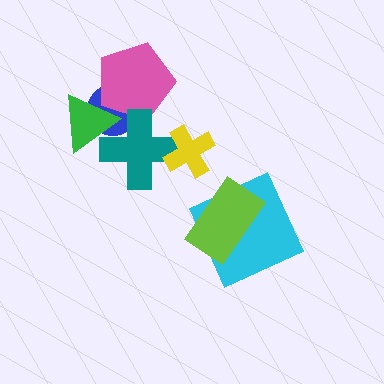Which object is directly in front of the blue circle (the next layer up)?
The pink pentagon is directly in front of the blue circle.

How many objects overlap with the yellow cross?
1 object overlaps with the yellow cross.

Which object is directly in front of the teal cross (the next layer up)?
The green triangle is directly in front of the teal cross.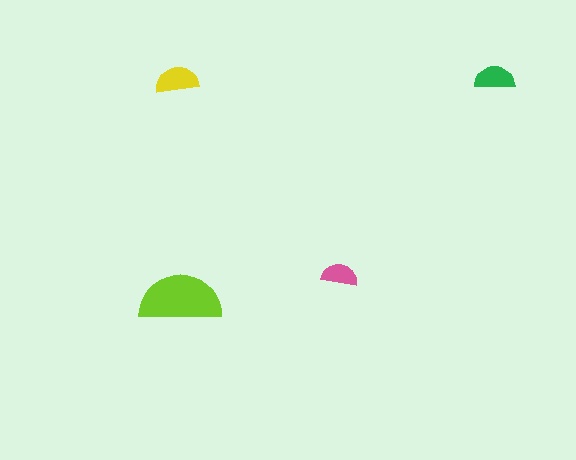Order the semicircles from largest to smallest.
the lime one, the yellow one, the green one, the pink one.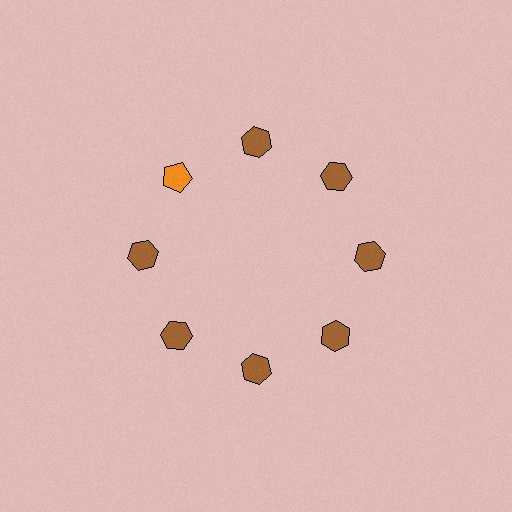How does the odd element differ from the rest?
It differs in both color (orange instead of brown) and shape (pentagon instead of hexagon).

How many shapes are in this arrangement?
There are 8 shapes arranged in a ring pattern.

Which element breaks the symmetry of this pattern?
The orange pentagon at roughly the 10 o'clock position breaks the symmetry. All other shapes are brown hexagons.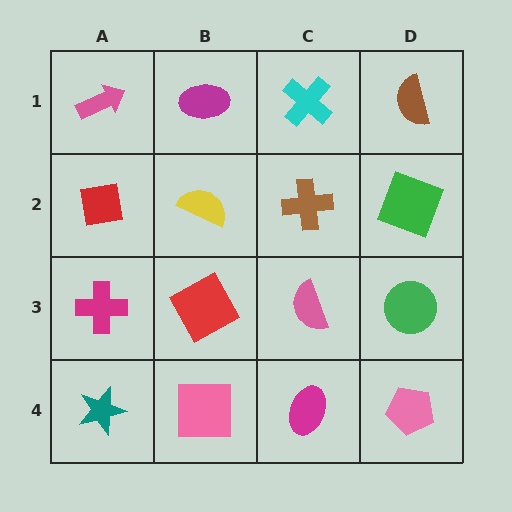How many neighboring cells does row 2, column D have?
3.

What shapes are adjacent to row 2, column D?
A brown semicircle (row 1, column D), a green circle (row 3, column D), a brown cross (row 2, column C).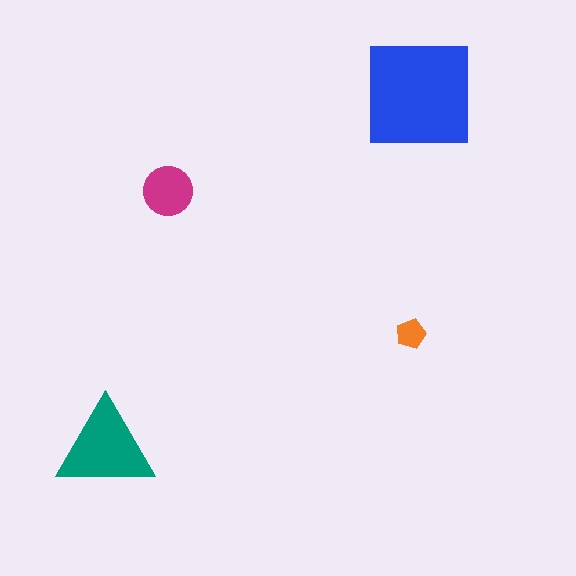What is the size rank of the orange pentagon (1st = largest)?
4th.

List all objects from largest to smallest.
The blue square, the teal triangle, the magenta circle, the orange pentagon.